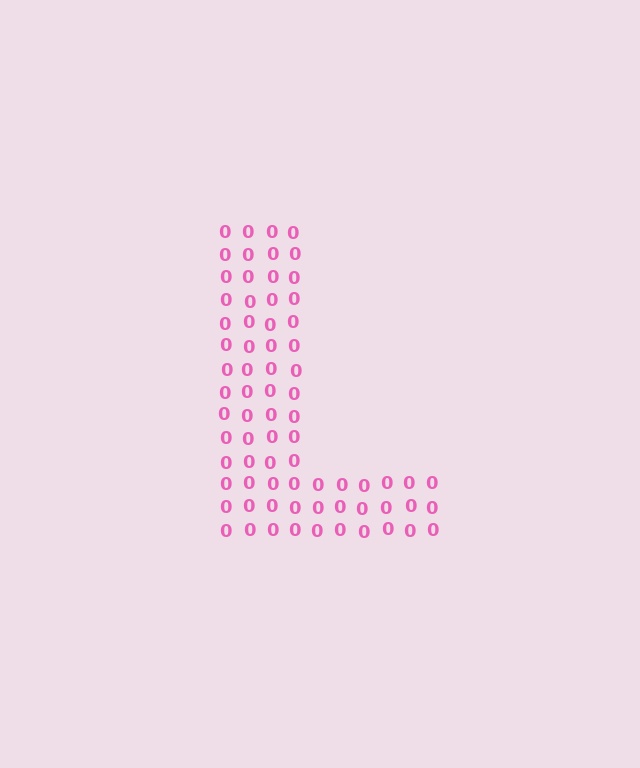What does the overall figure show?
The overall figure shows the letter L.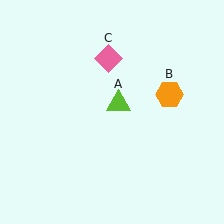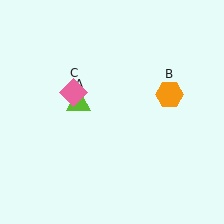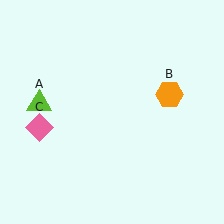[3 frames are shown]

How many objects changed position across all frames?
2 objects changed position: lime triangle (object A), pink diamond (object C).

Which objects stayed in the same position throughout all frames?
Orange hexagon (object B) remained stationary.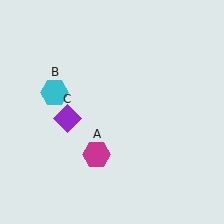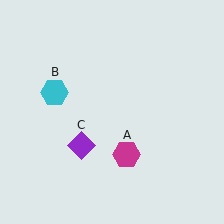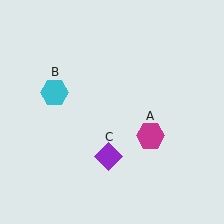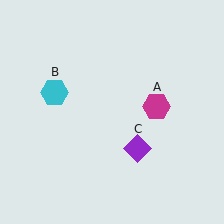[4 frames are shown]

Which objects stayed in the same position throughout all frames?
Cyan hexagon (object B) remained stationary.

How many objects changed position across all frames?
2 objects changed position: magenta hexagon (object A), purple diamond (object C).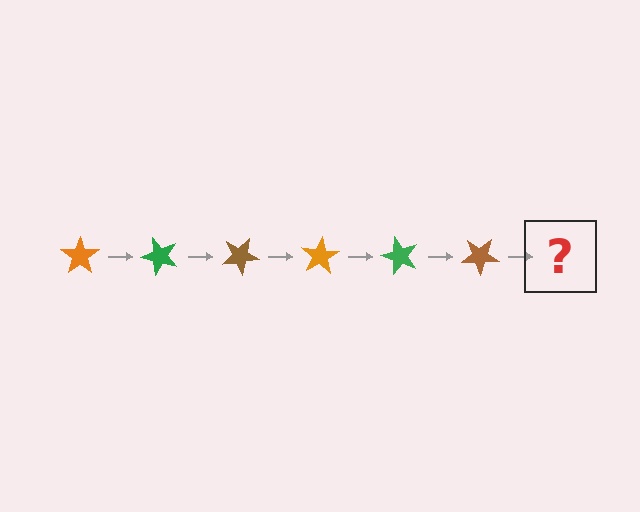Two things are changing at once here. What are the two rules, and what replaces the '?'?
The two rules are that it rotates 50 degrees each step and the color cycles through orange, green, and brown. The '?' should be an orange star, rotated 300 degrees from the start.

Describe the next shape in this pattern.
It should be an orange star, rotated 300 degrees from the start.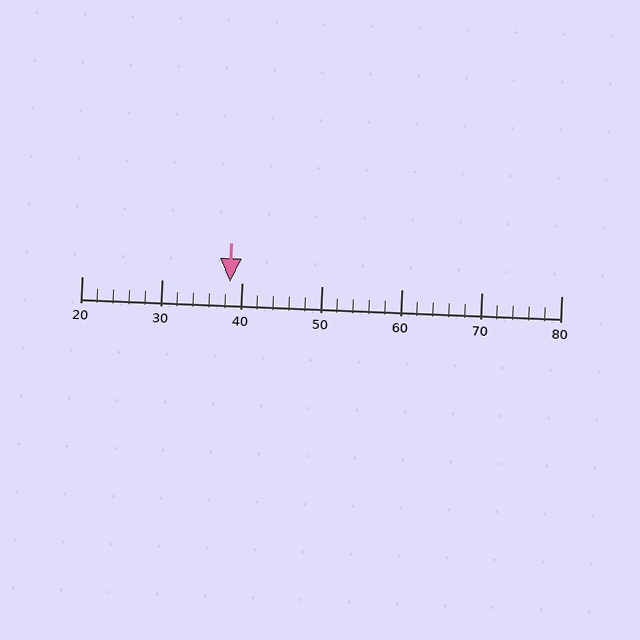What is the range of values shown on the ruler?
The ruler shows values from 20 to 80.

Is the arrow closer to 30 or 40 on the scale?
The arrow is closer to 40.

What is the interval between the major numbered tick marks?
The major tick marks are spaced 10 units apart.